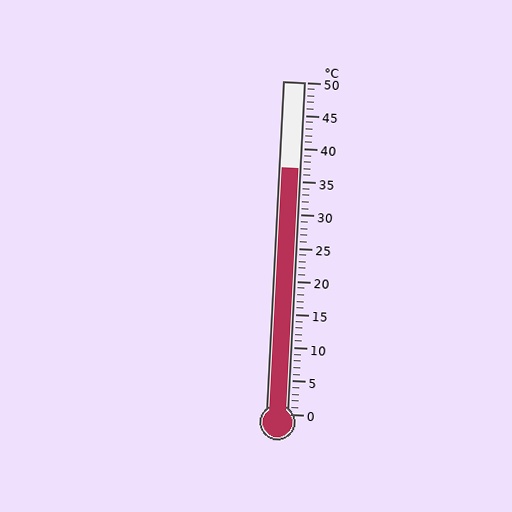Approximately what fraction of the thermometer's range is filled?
The thermometer is filled to approximately 75% of its range.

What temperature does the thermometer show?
The thermometer shows approximately 37°C.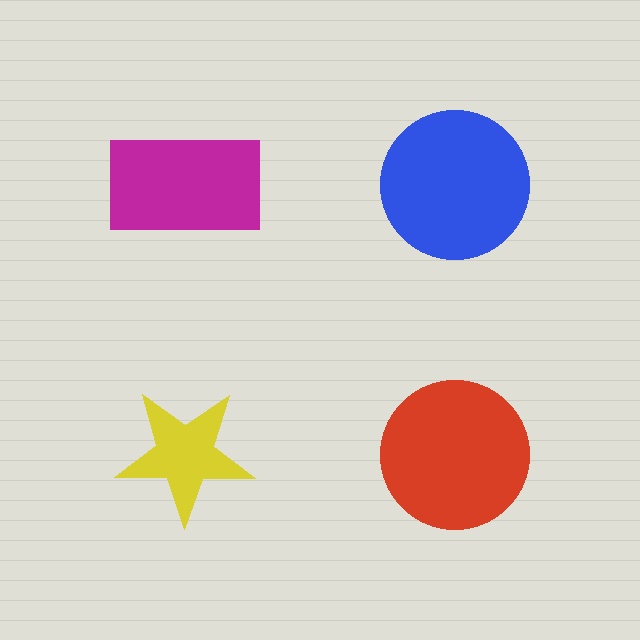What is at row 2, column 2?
A red circle.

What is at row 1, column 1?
A magenta rectangle.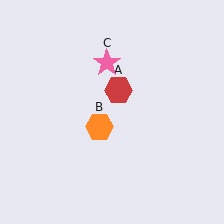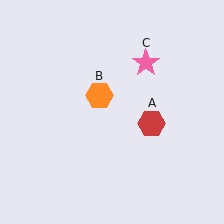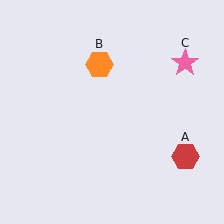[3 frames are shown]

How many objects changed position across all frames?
3 objects changed position: red hexagon (object A), orange hexagon (object B), pink star (object C).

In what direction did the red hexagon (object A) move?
The red hexagon (object A) moved down and to the right.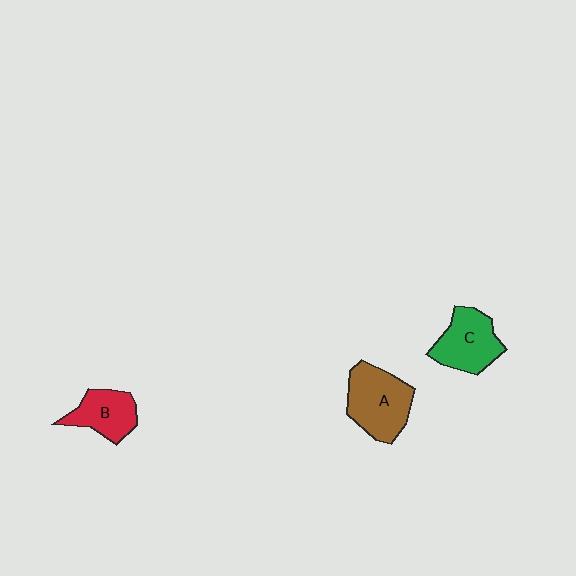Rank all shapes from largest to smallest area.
From largest to smallest: A (brown), C (green), B (red).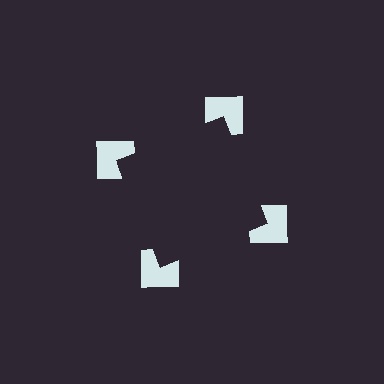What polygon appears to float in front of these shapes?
An illusory square — its edges are inferred from the aligned wedge cuts in the notched squares, not physically drawn.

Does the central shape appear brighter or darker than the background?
It typically appears slightly darker than the background, even though no actual brightness change is drawn.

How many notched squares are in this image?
There are 4 — one at each vertex of the illusory square.